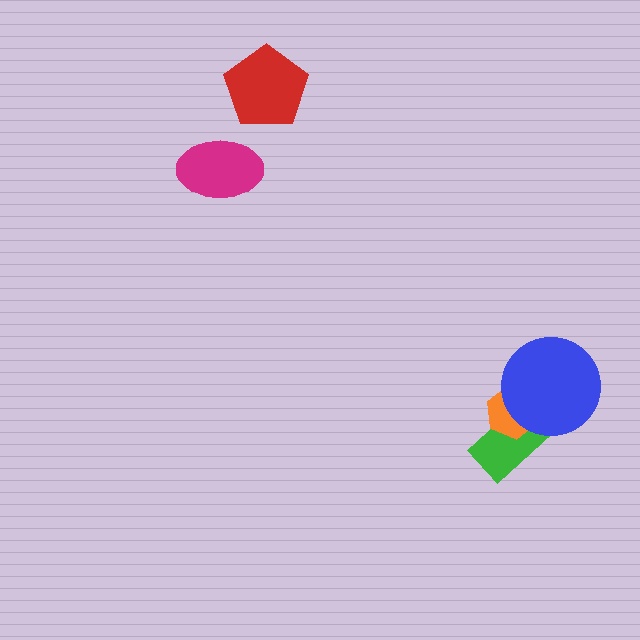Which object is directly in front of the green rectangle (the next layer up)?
The orange hexagon is directly in front of the green rectangle.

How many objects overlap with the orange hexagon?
2 objects overlap with the orange hexagon.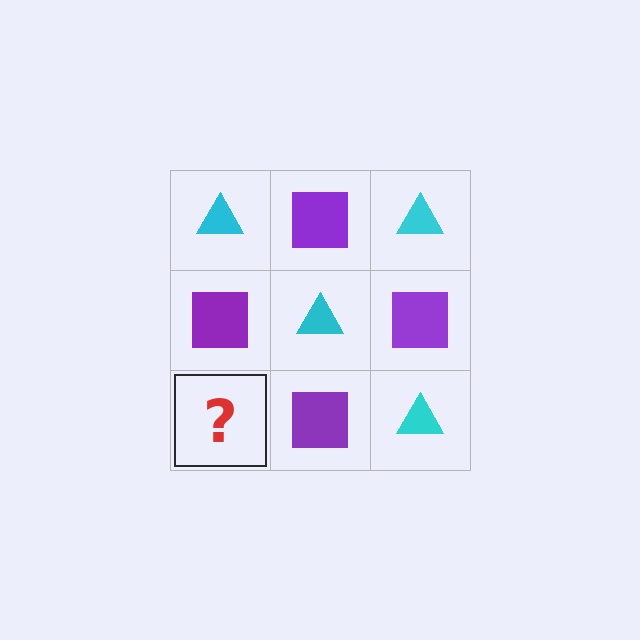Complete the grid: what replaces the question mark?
The question mark should be replaced with a cyan triangle.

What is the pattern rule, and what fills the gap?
The rule is that it alternates cyan triangle and purple square in a checkerboard pattern. The gap should be filled with a cyan triangle.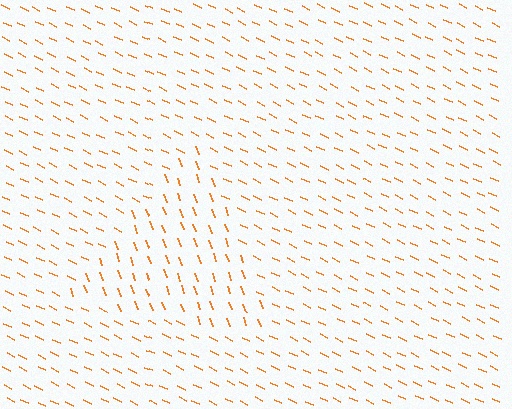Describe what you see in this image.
The image is filled with small orange line segments. A triangle region in the image has lines oriented differently from the surrounding lines, creating a visible texture boundary.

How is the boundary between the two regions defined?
The boundary is defined purely by a change in line orientation (approximately 45 degrees difference). All lines are the same color and thickness.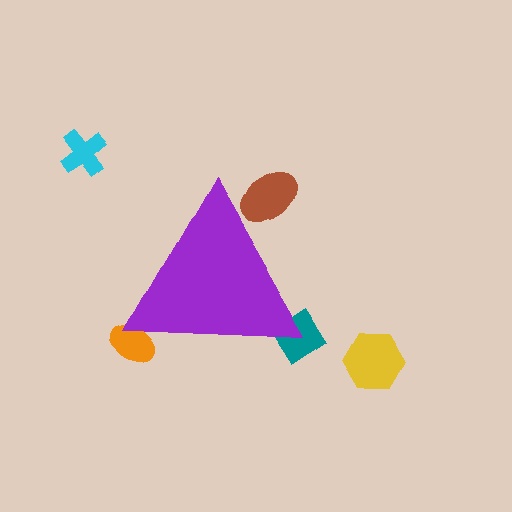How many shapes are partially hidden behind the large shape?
3 shapes are partially hidden.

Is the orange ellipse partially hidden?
Yes, the orange ellipse is partially hidden behind the purple triangle.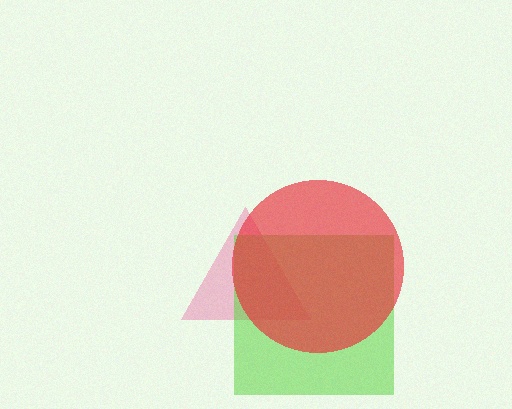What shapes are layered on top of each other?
The layered shapes are: a pink triangle, a lime square, a red circle.